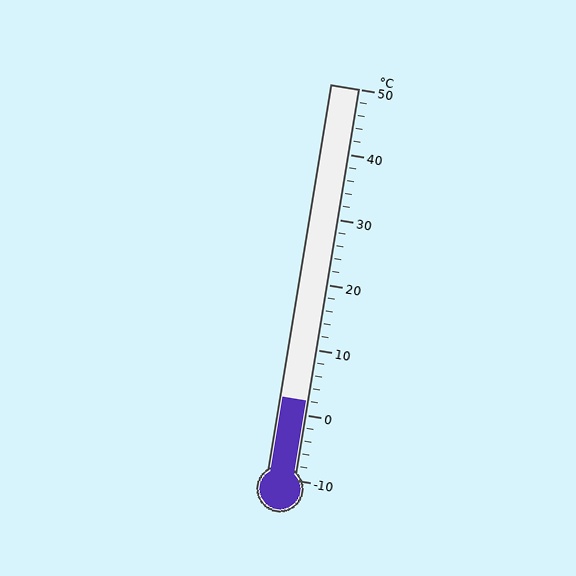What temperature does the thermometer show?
The thermometer shows approximately 2°C.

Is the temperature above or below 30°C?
The temperature is below 30°C.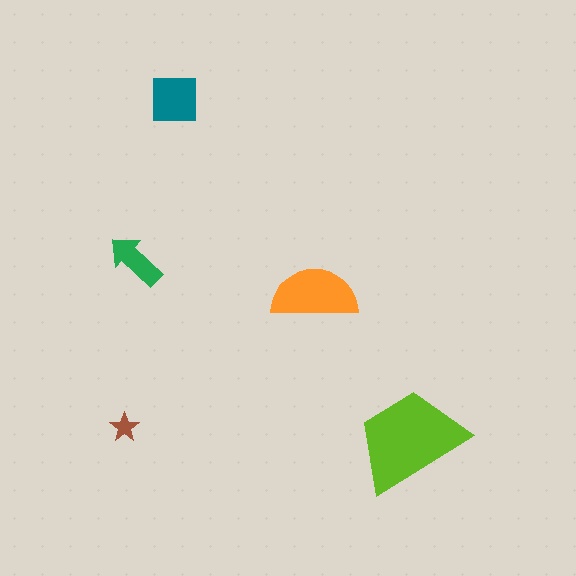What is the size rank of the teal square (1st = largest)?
3rd.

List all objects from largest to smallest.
The lime trapezoid, the orange semicircle, the teal square, the green arrow, the brown star.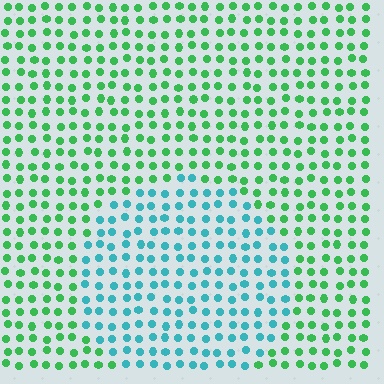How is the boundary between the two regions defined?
The boundary is defined purely by a slight shift in hue (about 51 degrees). Spacing, size, and orientation are identical on both sides.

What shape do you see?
I see a circle.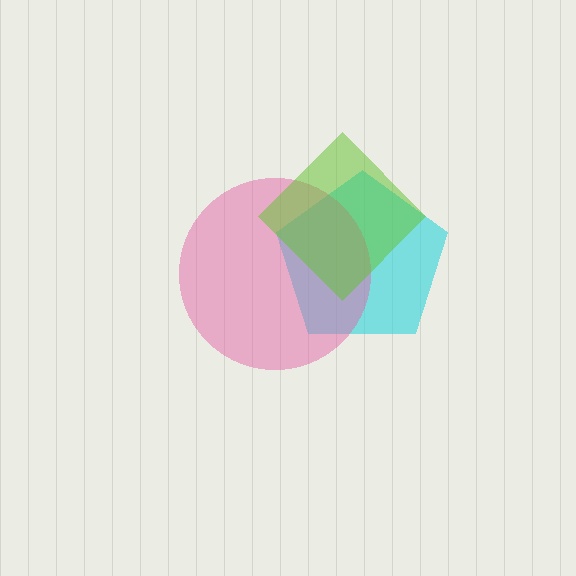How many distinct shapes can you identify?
There are 3 distinct shapes: a cyan pentagon, a pink circle, a lime diamond.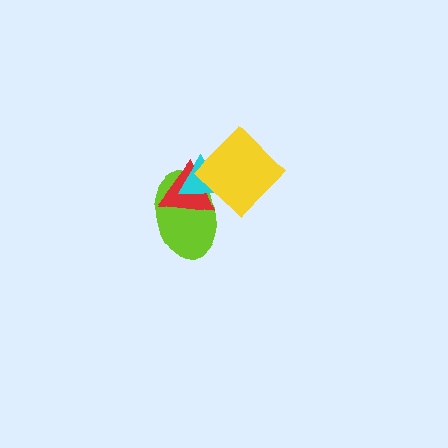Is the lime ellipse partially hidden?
Yes, it is partially covered by another shape.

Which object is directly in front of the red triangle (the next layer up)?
The cyan triangle is directly in front of the red triangle.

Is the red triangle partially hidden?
Yes, it is partially covered by another shape.